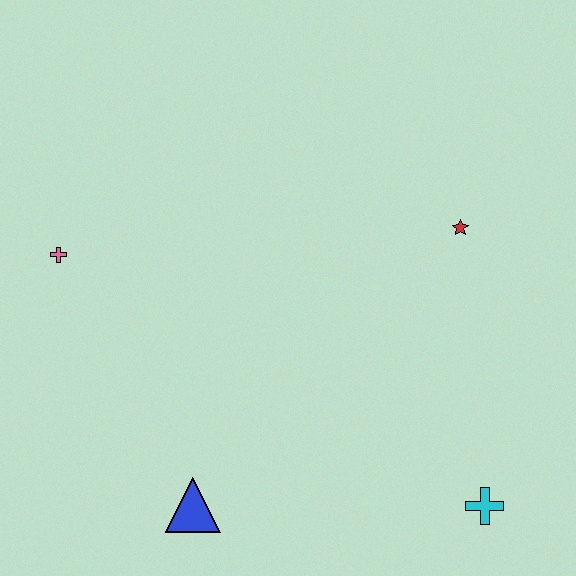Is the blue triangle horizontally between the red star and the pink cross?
Yes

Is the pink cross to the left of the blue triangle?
Yes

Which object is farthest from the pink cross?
The cyan cross is farthest from the pink cross.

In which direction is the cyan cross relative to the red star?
The cyan cross is below the red star.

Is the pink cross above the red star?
No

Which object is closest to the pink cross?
The blue triangle is closest to the pink cross.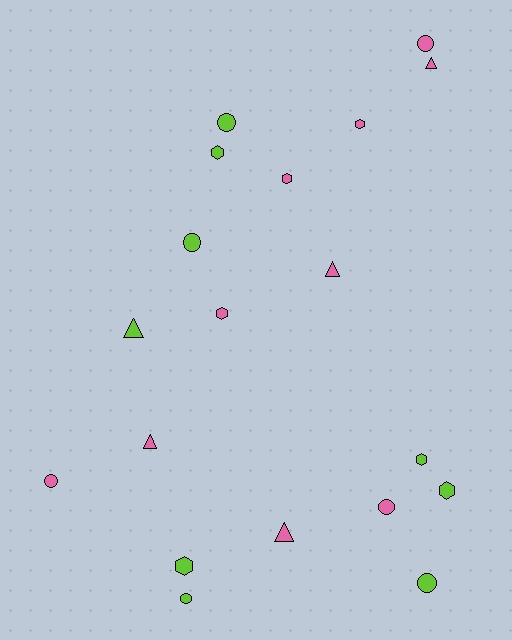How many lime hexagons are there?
There are 4 lime hexagons.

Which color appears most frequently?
Pink, with 10 objects.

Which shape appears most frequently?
Circle, with 7 objects.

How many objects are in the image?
There are 19 objects.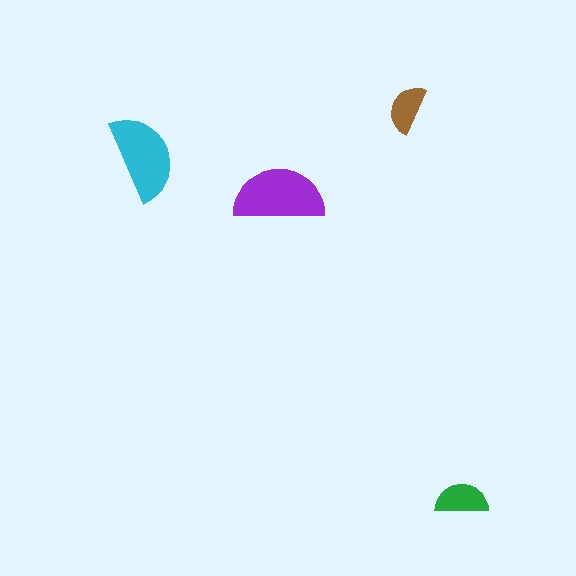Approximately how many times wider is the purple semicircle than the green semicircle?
About 1.5 times wider.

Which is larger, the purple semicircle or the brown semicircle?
The purple one.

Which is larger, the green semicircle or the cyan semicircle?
The cyan one.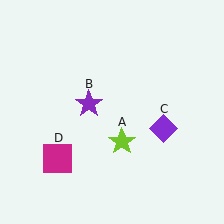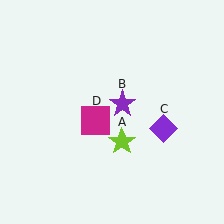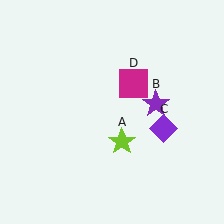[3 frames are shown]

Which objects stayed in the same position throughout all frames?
Lime star (object A) and purple diamond (object C) remained stationary.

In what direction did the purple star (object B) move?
The purple star (object B) moved right.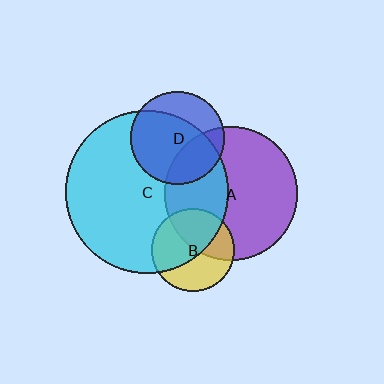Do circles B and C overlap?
Yes.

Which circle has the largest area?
Circle C (cyan).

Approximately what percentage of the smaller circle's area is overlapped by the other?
Approximately 55%.